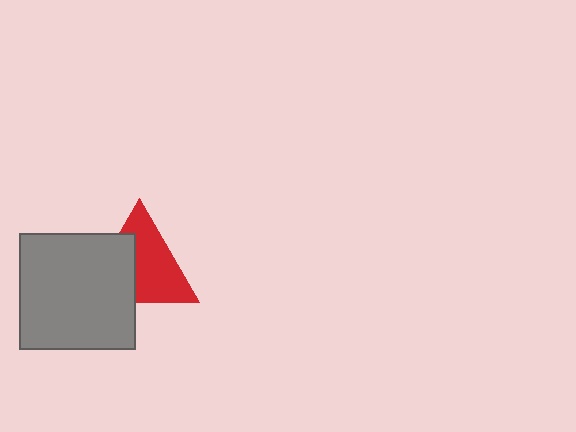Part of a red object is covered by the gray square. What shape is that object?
It is a triangle.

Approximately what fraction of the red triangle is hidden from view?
Roughly 40% of the red triangle is hidden behind the gray square.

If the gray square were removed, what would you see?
You would see the complete red triangle.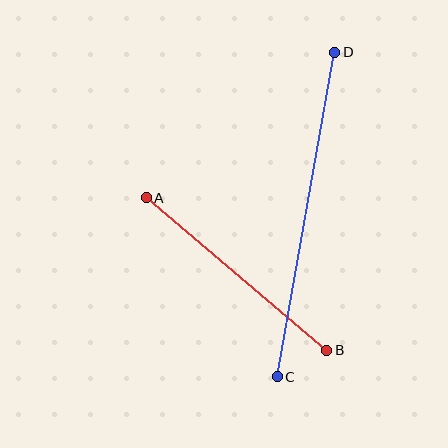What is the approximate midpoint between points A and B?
The midpoint is at approximately (237, 274) pixels.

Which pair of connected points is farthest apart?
Points C and D are farthest apart.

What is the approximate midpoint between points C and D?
The midpoint is at approximately (306, 215) pixels.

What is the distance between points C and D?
The distance is approximately 330 pixels.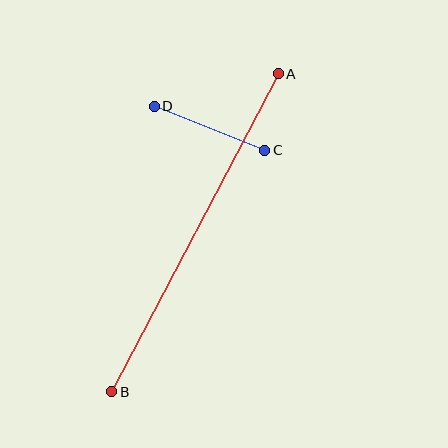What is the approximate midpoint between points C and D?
The midpoint is at approximately (209, 128) pixels.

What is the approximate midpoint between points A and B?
The midpoint is at approximately (195, 233) pixels.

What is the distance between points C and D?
The distance is approximately 119 pixels.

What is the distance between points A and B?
The distance is approximately 359 pixels.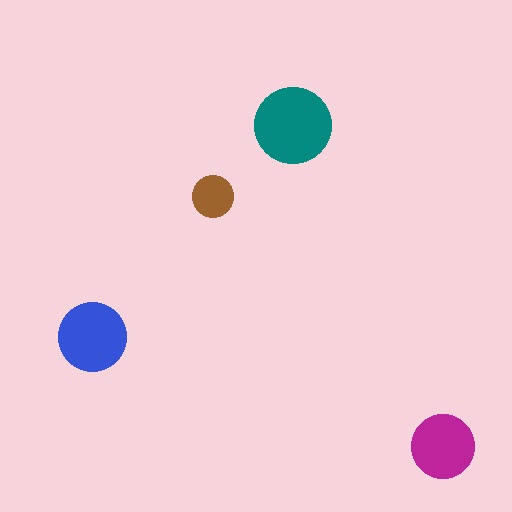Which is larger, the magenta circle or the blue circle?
The blue one.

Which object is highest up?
The teal circle is topmost.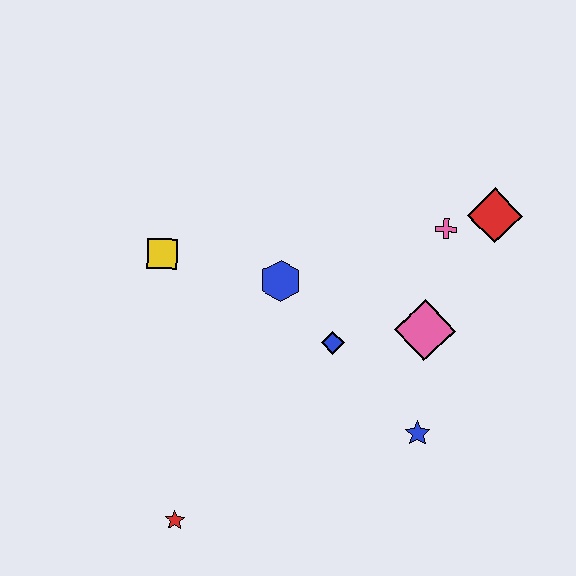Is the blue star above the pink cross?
No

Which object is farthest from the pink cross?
The red star is farthest from the pink cross.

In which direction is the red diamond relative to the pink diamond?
The red diamond is above the pink diamond.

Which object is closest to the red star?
The blue diamond is closest to the red star.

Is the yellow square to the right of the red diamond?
No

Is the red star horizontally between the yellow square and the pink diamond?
Yes